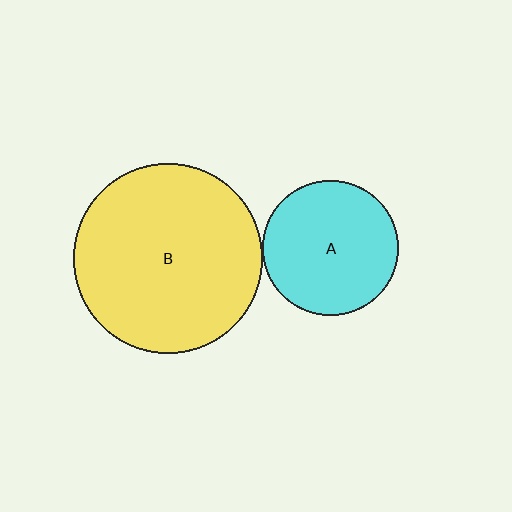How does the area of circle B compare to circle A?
Approximately 2.0 times.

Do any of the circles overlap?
No, none of the circles overlap.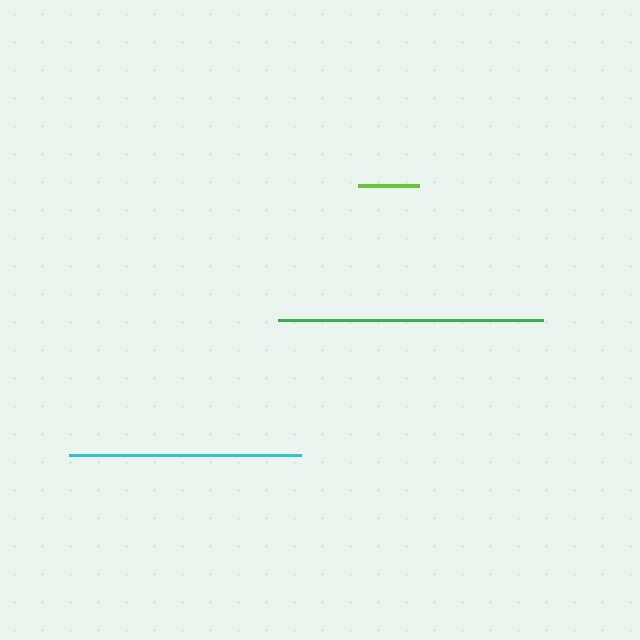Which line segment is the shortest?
The lime line is the shortest at approximately 62 pixels.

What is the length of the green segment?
The green segment is approximately 265 pixels long.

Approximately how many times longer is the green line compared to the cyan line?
The green line is approximately 1.1 times the length of the cyan line.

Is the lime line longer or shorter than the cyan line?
The cyan line is longer than the lime line.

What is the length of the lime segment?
The lime segment is approximately 62 pixels long.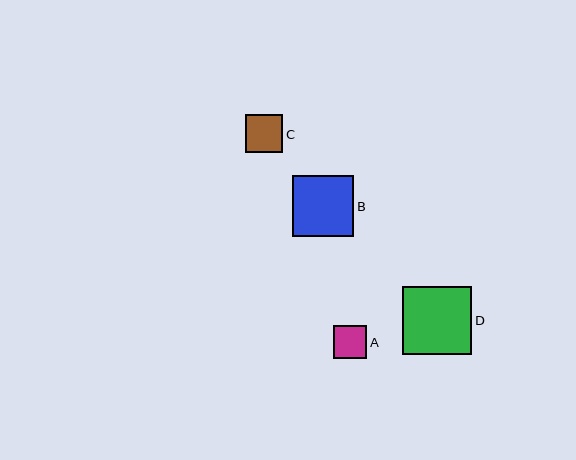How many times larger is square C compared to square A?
Square C is approximately 1.1 times the size of square A.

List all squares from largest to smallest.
From largest to smallest: D, B, C, A.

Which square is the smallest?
Square A is the smallest with a size of approximately 33 pixels.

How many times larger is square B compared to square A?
Square B is approximately 1.9 times the size of square A.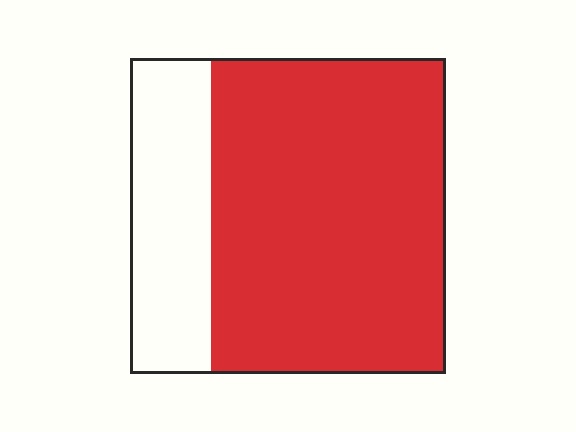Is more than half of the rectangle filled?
Yes.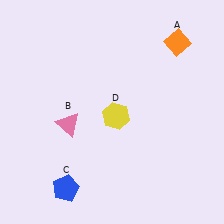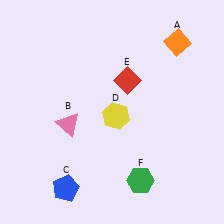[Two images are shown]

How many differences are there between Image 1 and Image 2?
There are 2 differences between the two images.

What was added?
A red diamond (E), a green hexagon (F) were added in Image 2.